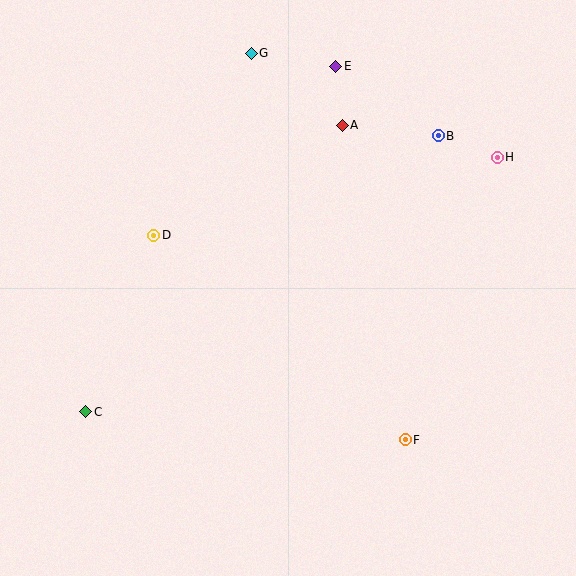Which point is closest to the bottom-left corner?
Point C is closest to the bottom-left corner.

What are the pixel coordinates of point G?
Point G is at (251, 53).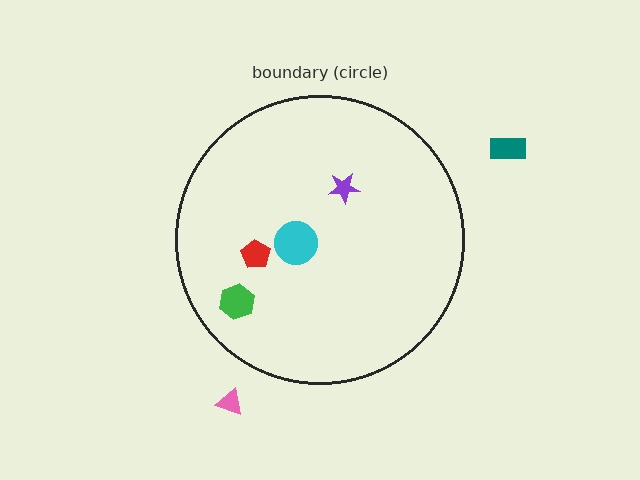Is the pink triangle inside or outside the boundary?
Outside.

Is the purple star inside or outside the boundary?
Inside.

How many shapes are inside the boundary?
4 inside, 2 outside.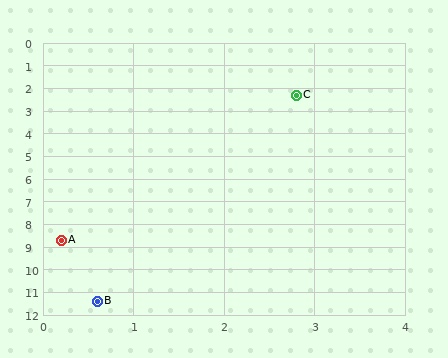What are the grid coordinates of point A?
Point A is at approximately (0.2, 8.7).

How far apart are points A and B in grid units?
Points A and B are about 2.7 grid units apart.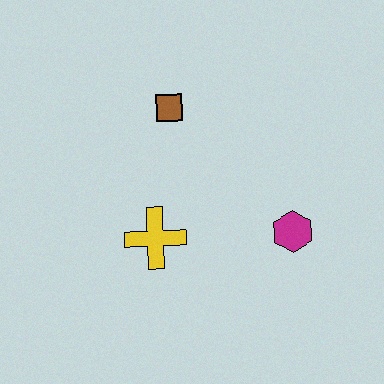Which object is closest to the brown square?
The yellow cross is closest to the brown square.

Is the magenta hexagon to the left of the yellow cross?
No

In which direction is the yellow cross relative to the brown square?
The yellow cross is below the brown square.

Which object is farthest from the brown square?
The magenta hexagon is farthest from the brown square.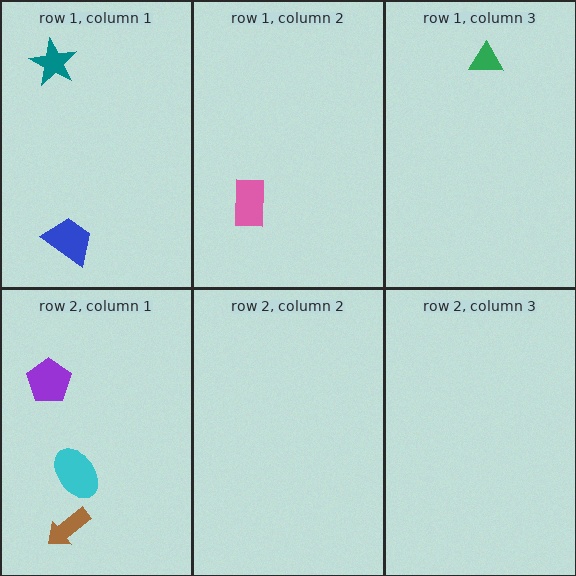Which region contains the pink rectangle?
The row 1, column 2 region.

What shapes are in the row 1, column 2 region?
The pink rectangle.